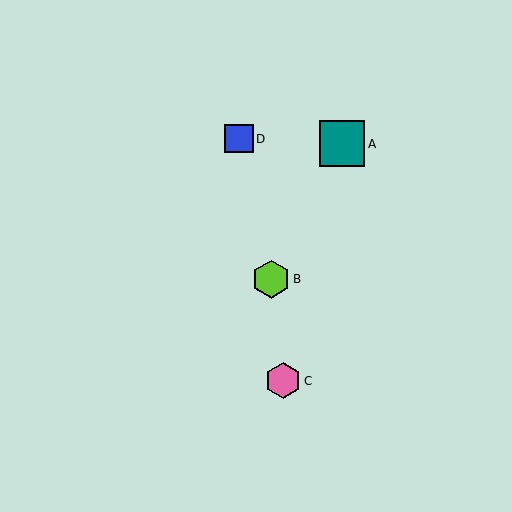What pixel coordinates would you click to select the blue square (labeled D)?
Click at (239, 139) to select the blue square D.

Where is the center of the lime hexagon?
The center of the lime hexagon is at (271, 279).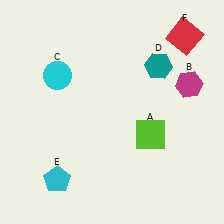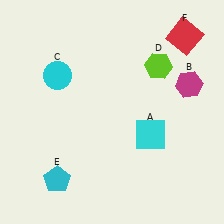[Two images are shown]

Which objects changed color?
A changed from lime to cyan. D changed from teal to lime.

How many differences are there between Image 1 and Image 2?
There are 2 differences between the two images.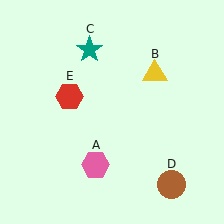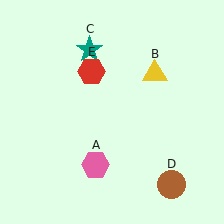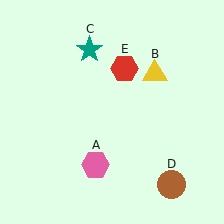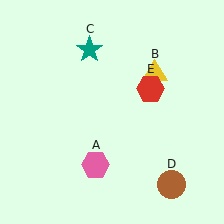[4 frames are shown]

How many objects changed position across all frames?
1 object changed position: red hexagon (object E).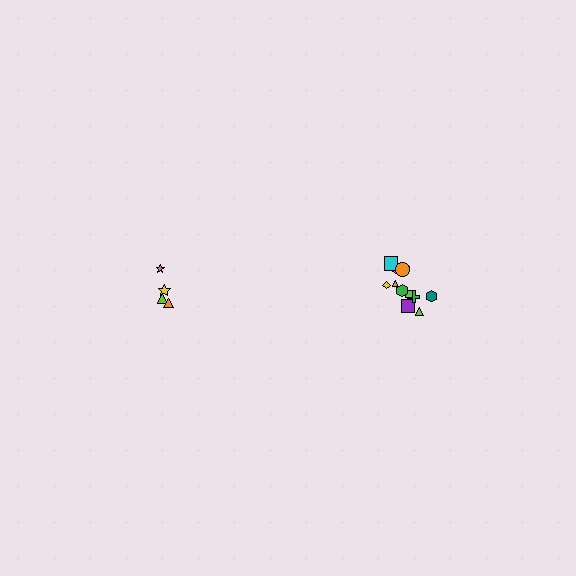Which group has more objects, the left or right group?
The right group.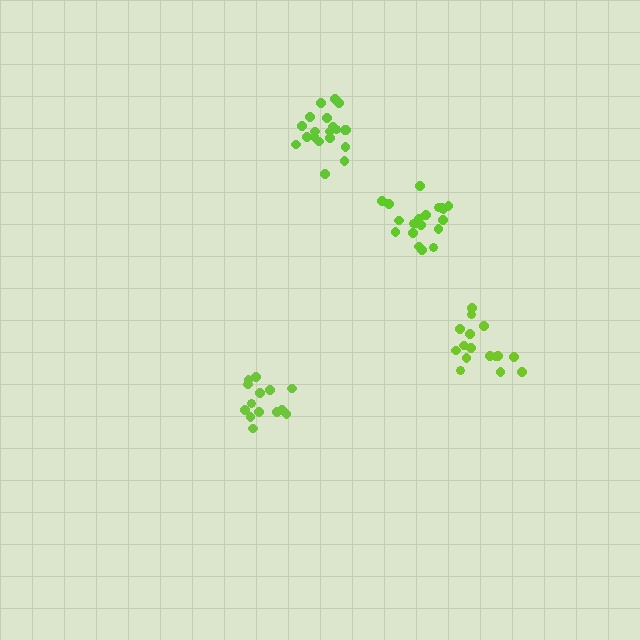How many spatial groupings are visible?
There are 4 spatial groupings.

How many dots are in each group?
Group 1: 20 dots, Group 2: 16 dots, Group 3: 20 dots, Group 4: 14 dots (70 total).